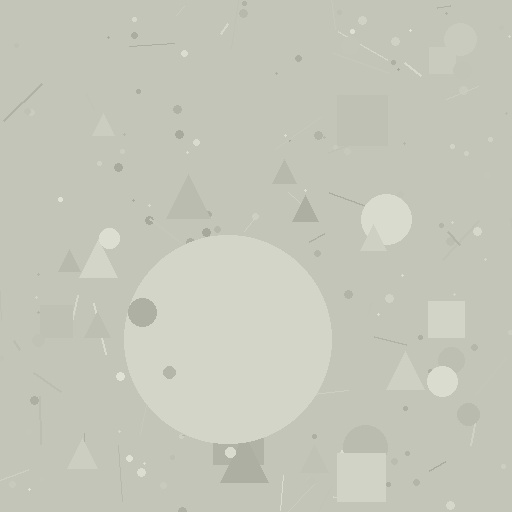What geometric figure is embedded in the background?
A circle is embedded in the background.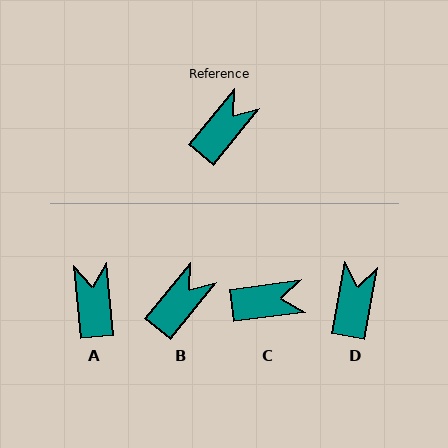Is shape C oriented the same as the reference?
No, it is off by about 44 degrees.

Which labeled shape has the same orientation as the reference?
B.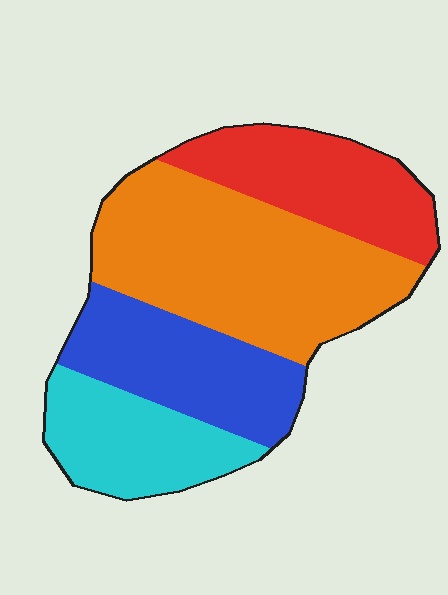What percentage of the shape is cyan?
Cyan takes up about one sixth (1/6) of the shape.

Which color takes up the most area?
Orange, at roughly 40%.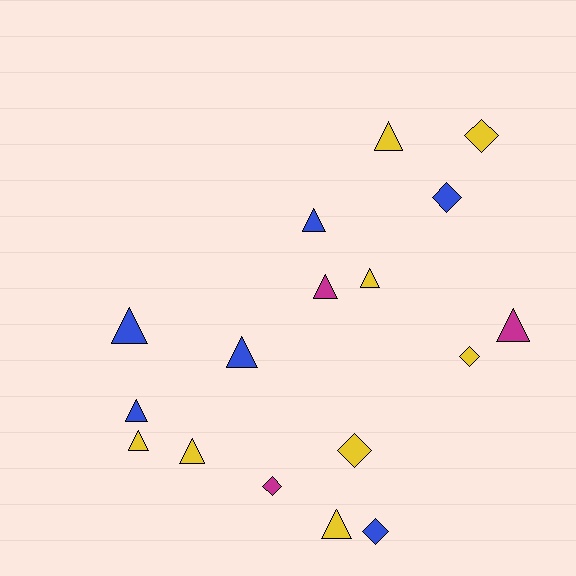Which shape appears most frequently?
Triangle, with 11 objects.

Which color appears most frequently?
Yellow, with 8 objects.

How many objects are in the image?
There are 17 objects.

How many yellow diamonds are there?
There are 3 yellow diamonds.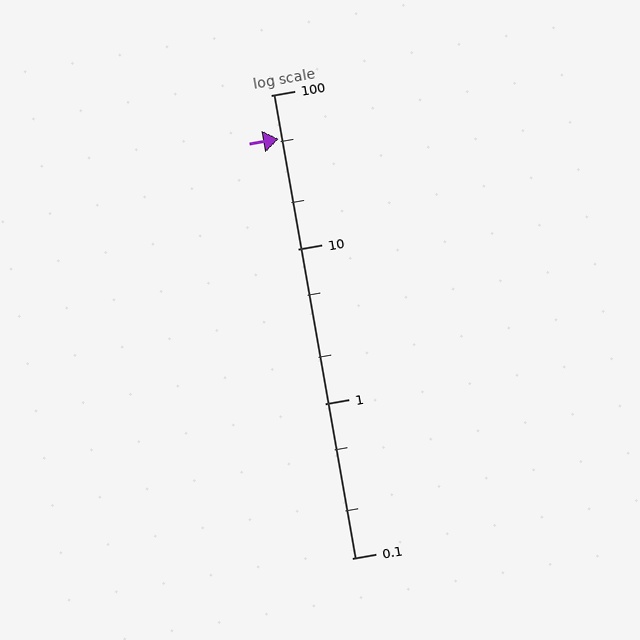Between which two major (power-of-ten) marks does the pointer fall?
The pointer is between 10 and 100.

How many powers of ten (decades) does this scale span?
The scale spans 3 decades, from 0.1 to 100.